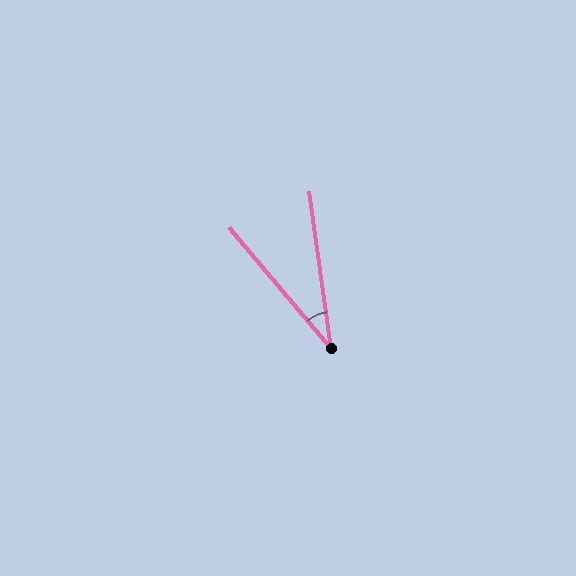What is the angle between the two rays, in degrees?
Approximately 32 degrees.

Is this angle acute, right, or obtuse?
It is acute.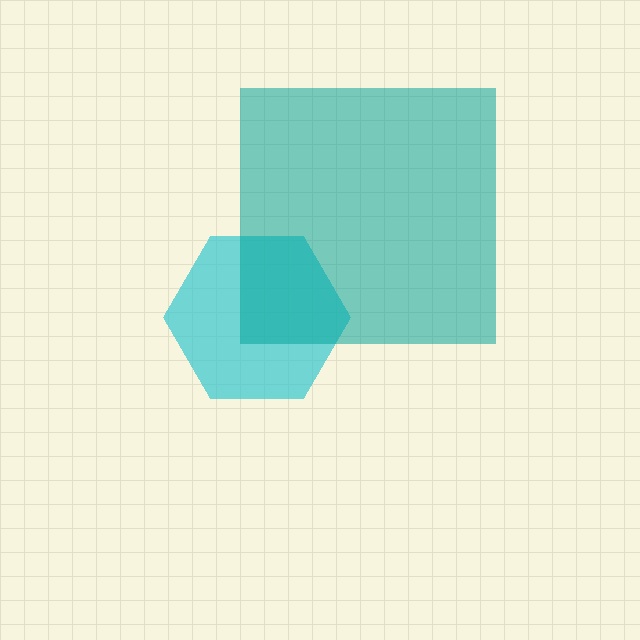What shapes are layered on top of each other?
The layered shapes are: a cyan hexagon, a teal square.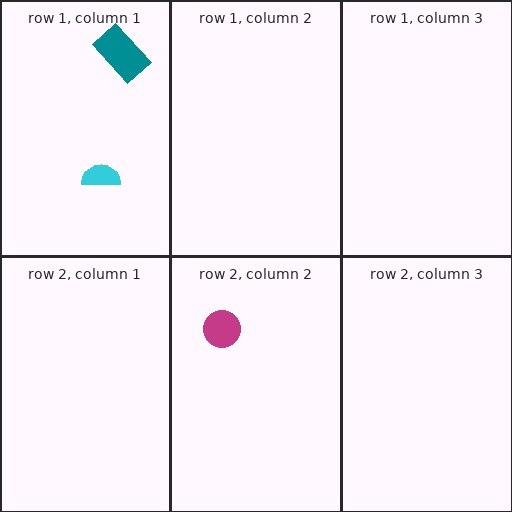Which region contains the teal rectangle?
The row 1, column 1 region.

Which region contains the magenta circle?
The row 2, column 2 region.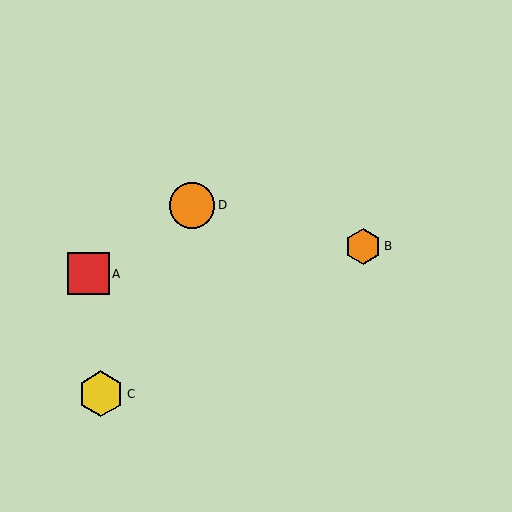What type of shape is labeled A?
Shape A is a red square.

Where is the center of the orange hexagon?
The center of the orange hexagon is at (363, 246).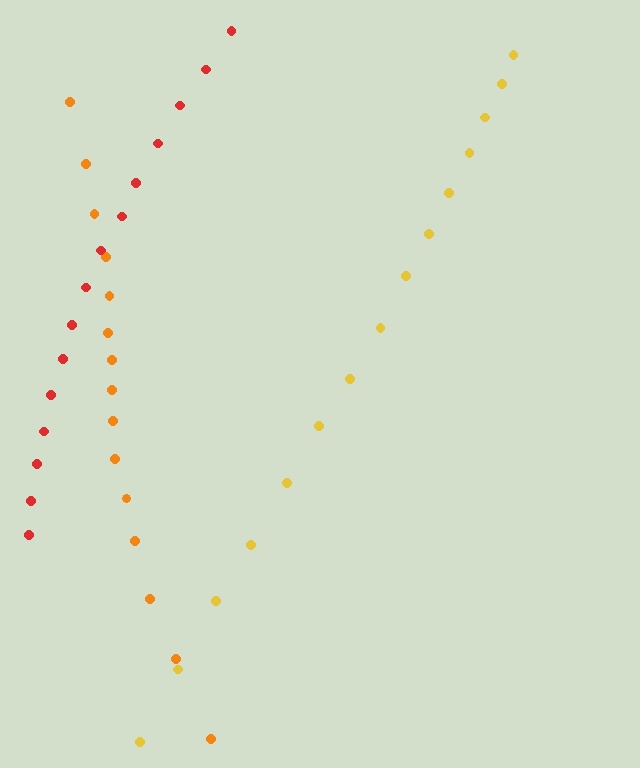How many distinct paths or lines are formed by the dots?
There are 3 distinct paths.